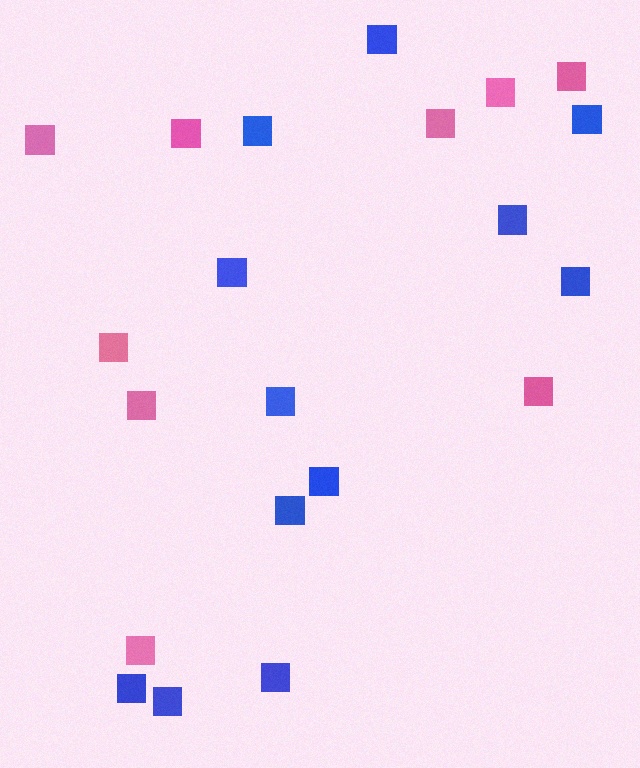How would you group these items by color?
There are 2 groups: one group of pink squares (9) and one group of blue squares (12).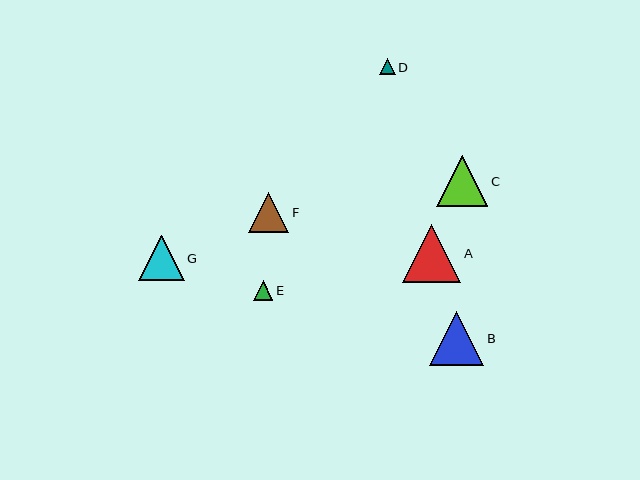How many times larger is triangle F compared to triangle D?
Triangle F is approximately 2.5 times the size of triangle D.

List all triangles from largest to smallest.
From largest to smallest: A, B, C, G, F, E, D.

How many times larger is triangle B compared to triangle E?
Triangle B is approximately 2.7 times the size of triangle E.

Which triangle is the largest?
Triangle A is the largest with a size of approximately 59 pixels.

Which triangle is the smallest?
Triangle D is the smallest with a size of approximately 16 pixels.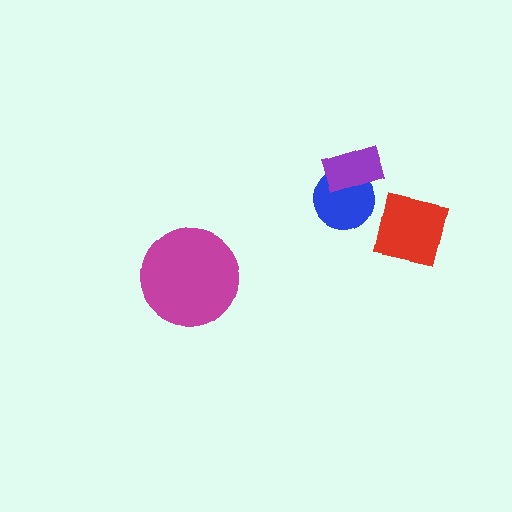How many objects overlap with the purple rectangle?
1 object overlaps with the purple rectangle.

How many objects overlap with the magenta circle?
0 objects overlap with the magenta circle.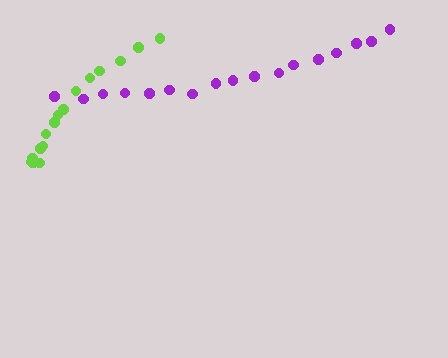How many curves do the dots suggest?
There are 2 distinct paths.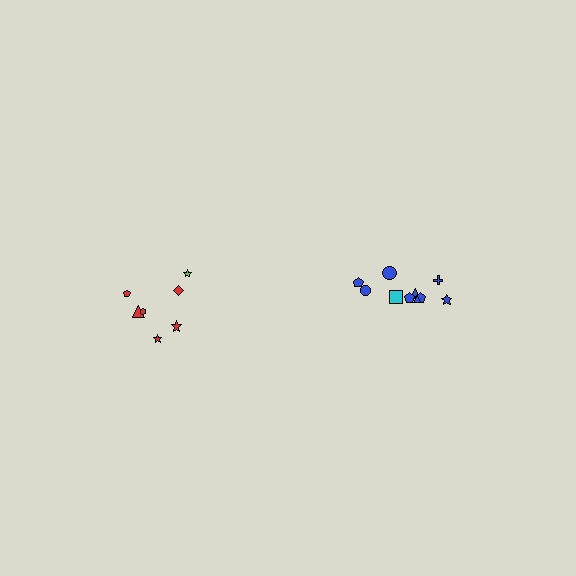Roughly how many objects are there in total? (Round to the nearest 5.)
Roughly 15 objects in total.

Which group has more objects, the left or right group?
The right group.